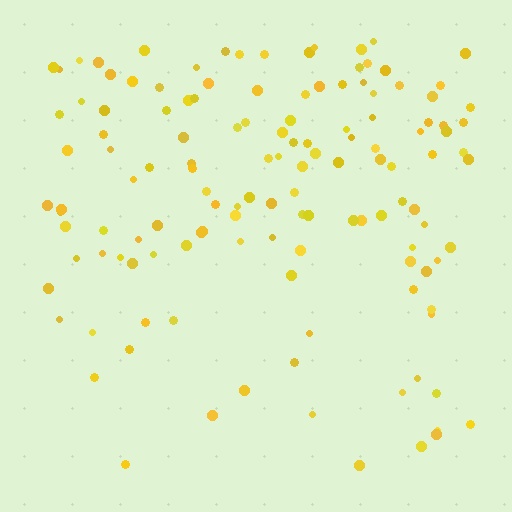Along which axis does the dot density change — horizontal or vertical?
Vertical.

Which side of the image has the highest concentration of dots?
The top.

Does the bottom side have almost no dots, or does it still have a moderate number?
Still a moderate number, just noticeably fewer than the top.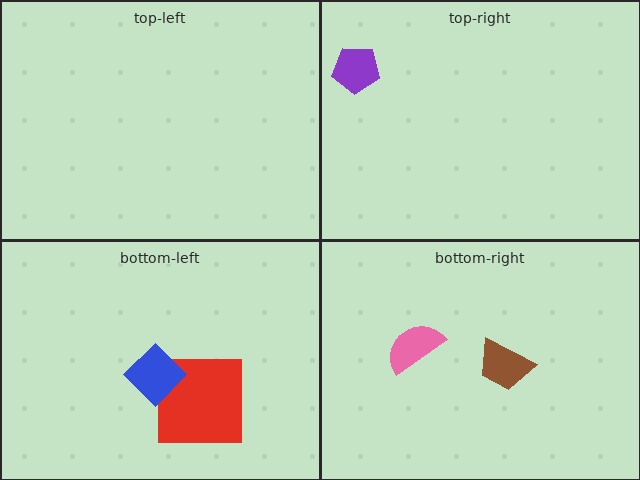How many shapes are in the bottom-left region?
2.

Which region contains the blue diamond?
The bottom-left region.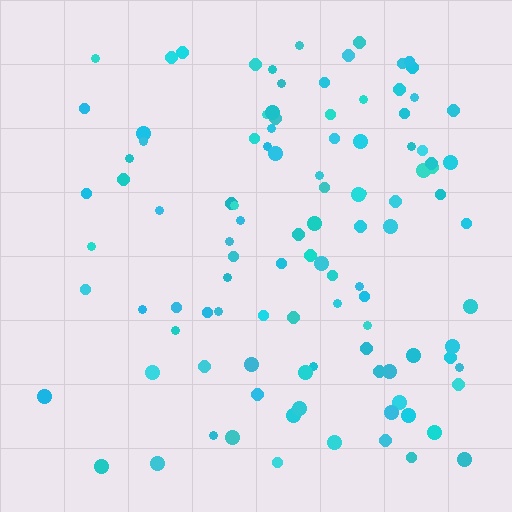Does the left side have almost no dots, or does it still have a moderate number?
Still a moderate number, just noticeably fewer than the right.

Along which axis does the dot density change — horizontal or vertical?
Horizontal.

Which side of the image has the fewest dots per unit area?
The left.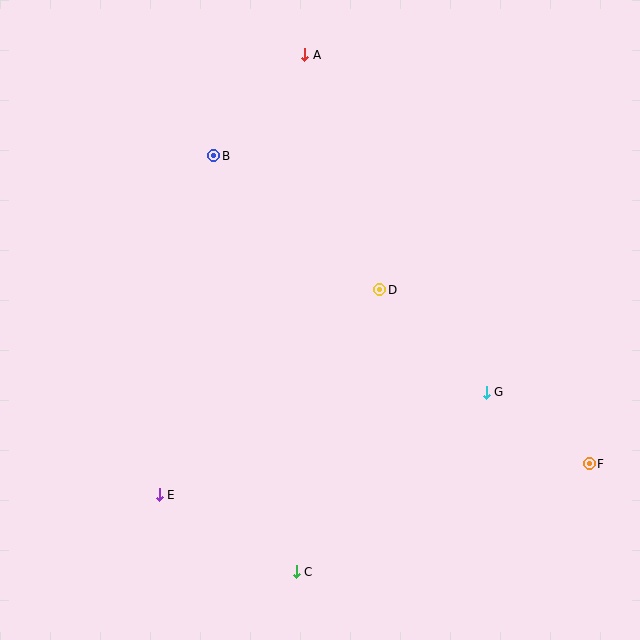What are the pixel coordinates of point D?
Point D is at (380, 290).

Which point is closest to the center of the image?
Point D at (380, 290) is closest to the center.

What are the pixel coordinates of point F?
Point F is at (589, 464).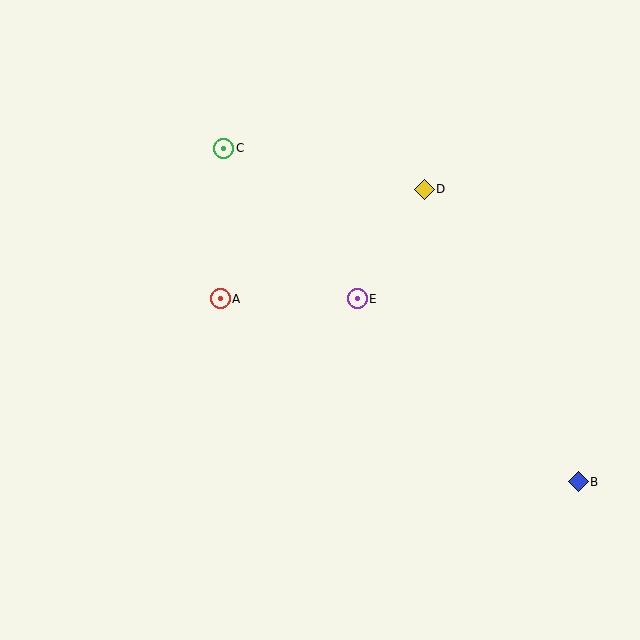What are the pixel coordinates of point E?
Point E is at (357, 299).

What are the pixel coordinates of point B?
Point B is at (578, 482).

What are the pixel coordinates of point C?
Point C is at (224, 148).